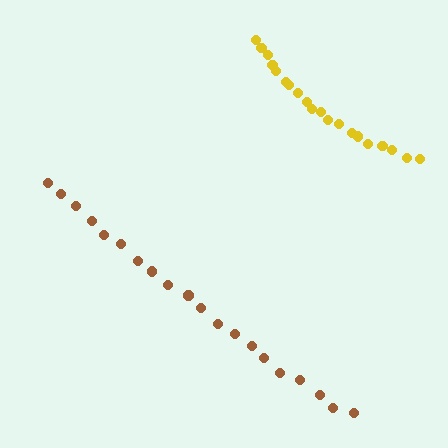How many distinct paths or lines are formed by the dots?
There are 2 distinct paths.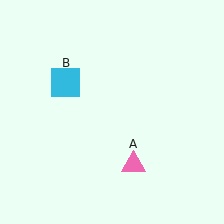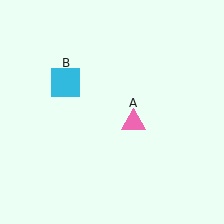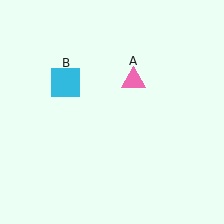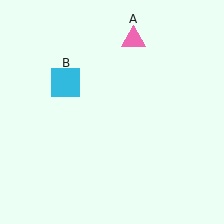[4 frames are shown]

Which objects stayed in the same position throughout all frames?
Cyan square (object B) remained stationary.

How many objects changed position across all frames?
1 object changed position: pink triangle (object A).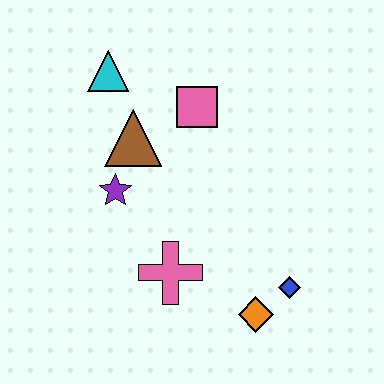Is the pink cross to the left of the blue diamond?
Yes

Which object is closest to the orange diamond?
The blue diamond is closest to the orange diamond.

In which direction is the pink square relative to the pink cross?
The pink square is above the pink cross.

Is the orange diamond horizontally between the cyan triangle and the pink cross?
No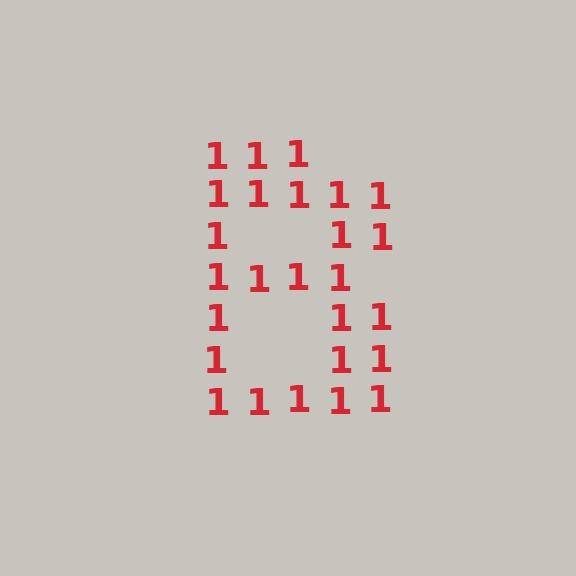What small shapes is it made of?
It is made of small digit 1's.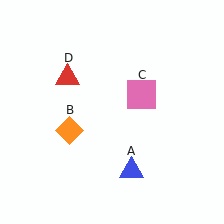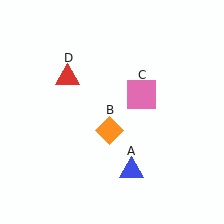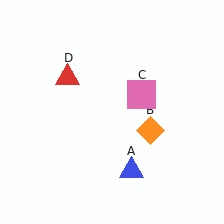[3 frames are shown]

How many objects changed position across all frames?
1 object changed position: orange diamond (object B).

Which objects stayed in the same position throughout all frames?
Blue triangle (object A) and pink square (object C) and red triangle (object D) remained stationary.